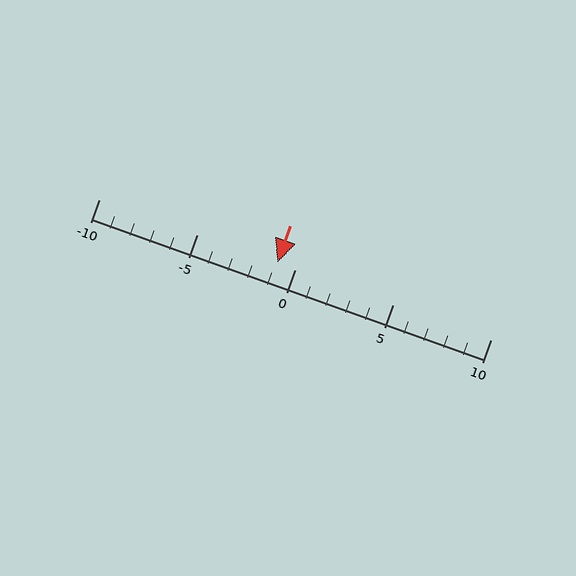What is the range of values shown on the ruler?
The ruler shows values from -10 to 10.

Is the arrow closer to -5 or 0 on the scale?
The arrow is closer to 0.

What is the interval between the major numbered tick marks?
The major tick marks are spaced 5 units apart.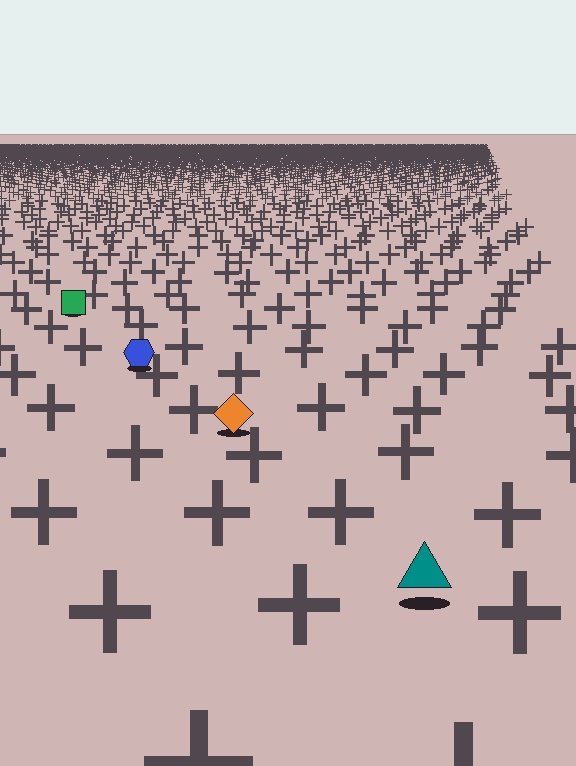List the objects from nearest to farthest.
From nearest to farthest: the teal triangle, the orange diamond, the blue hexagon, the green square.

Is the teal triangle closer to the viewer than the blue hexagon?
Yes. The teal triangle is closer — you can tell from the texture gradient: the ground texture is coarser near it.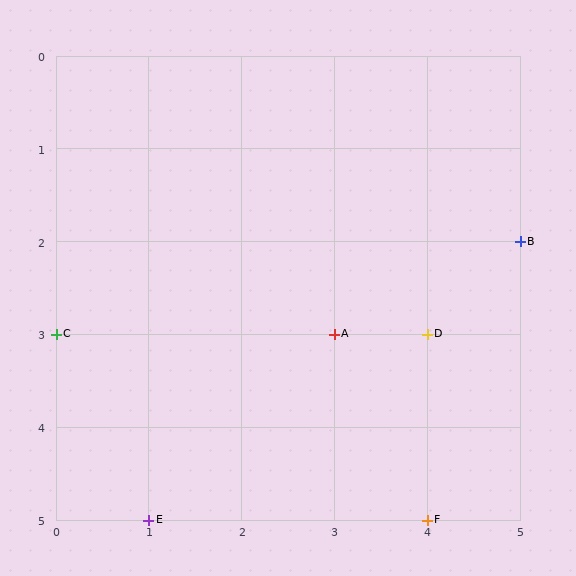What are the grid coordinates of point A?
Point A is at grid coordinates (3, 3).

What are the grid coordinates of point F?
Point F is at grid coordinates (4, 5).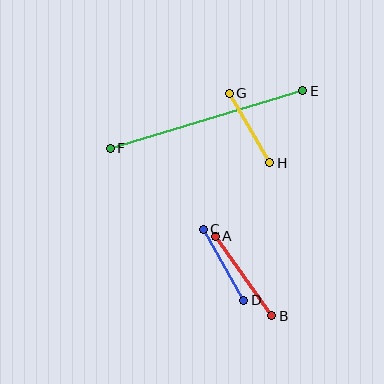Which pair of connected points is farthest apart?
Points E and F are farthest apart.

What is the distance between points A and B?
The distance is approximately 98 pixels.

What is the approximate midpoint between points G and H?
The midpoint is at approximately (249, 128) pixels.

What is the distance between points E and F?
The distance is approximately 201 pixels.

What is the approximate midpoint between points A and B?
The midpoint is at approximately (243, 276) pixels.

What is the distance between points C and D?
The distance is approximately 81 pixels.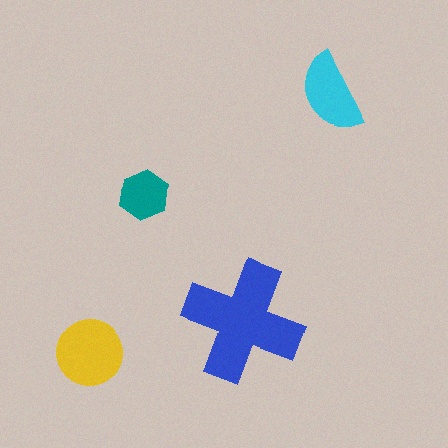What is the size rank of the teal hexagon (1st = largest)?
4th.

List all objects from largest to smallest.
The blue cross, the yellow circle, the cyan semicircle, the teal hexagon.